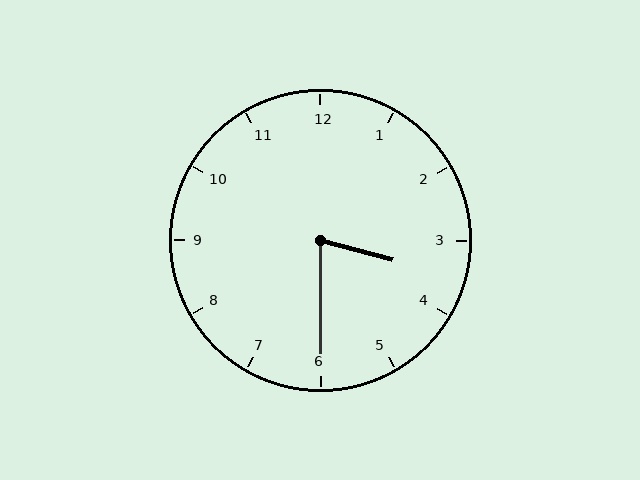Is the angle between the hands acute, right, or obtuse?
It is acute.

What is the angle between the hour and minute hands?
Approximately 75 degrees.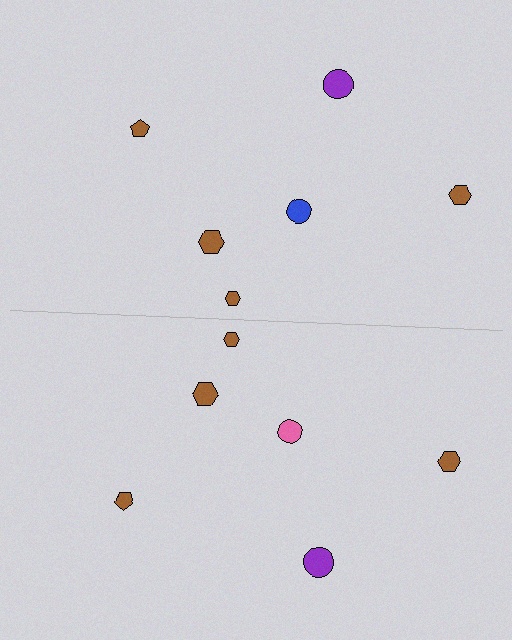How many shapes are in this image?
There are 12 shapes in this image.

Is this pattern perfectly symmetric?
No, the pattern is not perfectly symmetric. The pink circle on the bottom side breaks the symmetry — its mirror counterpart is blue.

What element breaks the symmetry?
The pink circle on the bottom side breaks the symmetry — its mirror counterpart is blue.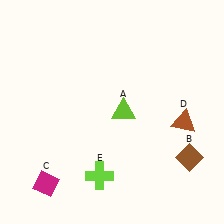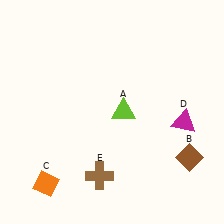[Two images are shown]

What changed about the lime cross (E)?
In Image 1, E is lime. In Image 2, it changed to brown.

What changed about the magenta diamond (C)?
In Image 1, C is magenta. In Image 2, it changed to orange.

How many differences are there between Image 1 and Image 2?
There are 3 differences between the two images.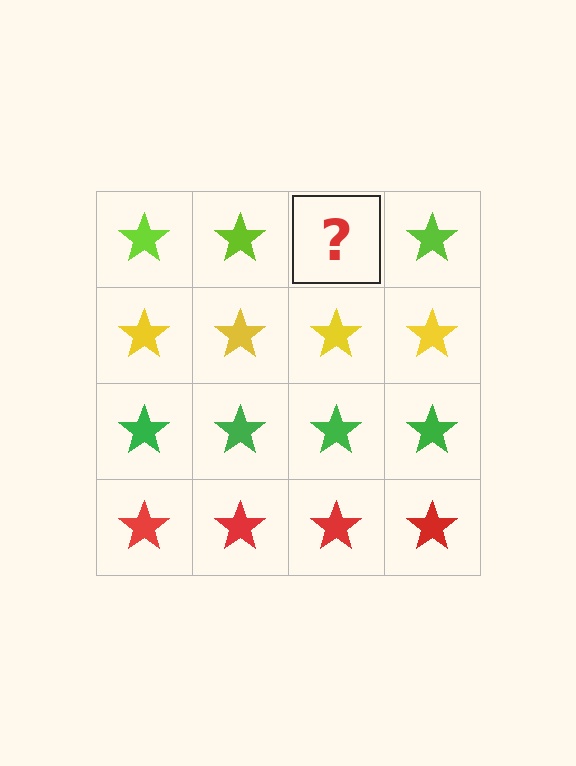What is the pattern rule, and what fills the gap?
The rule is that each row has a consistent color. The gap should be filled with a lime star.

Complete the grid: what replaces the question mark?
The question mark should be replaced with a lime star.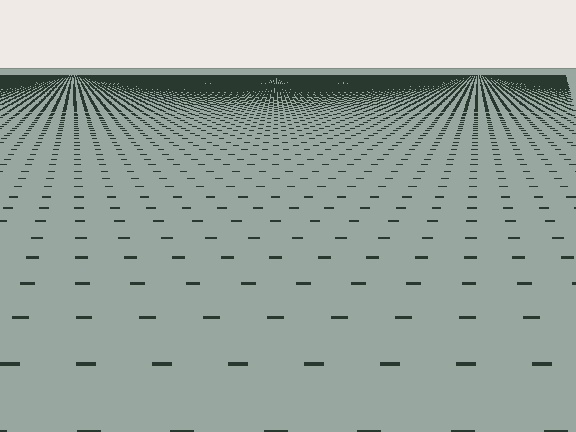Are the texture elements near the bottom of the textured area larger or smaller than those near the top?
Larger. Near the bottom, elements are closer to the viewer and appear at a bigger on-screen size.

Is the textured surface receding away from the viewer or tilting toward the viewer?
The surface is receding away from the viewer. Texture elements get smaller and denser toward the top.